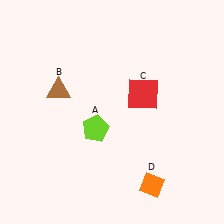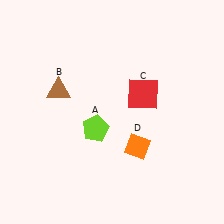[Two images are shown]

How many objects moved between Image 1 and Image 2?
1 object moved between the two images.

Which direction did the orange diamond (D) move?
The orange diamond (D) moved up.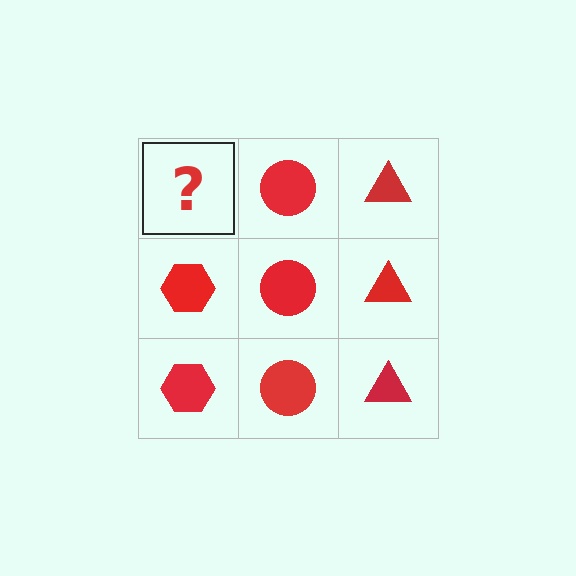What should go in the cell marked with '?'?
The missing cell should contain a red hexagon.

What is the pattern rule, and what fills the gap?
The rule is that each column has a consistent shape. The gap should be filled with a red hexagon.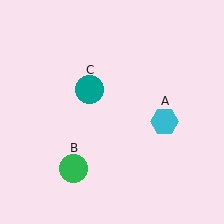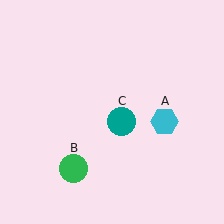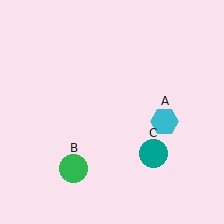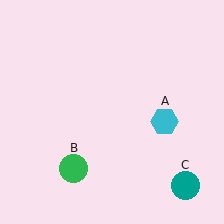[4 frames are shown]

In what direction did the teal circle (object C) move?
The teal circle (object C) moved down and to the right.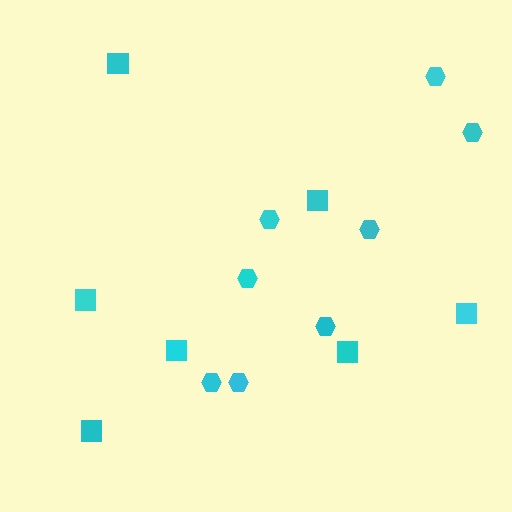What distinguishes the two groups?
There are 2 groups: one group of squares (7) and one group of hexagons (8).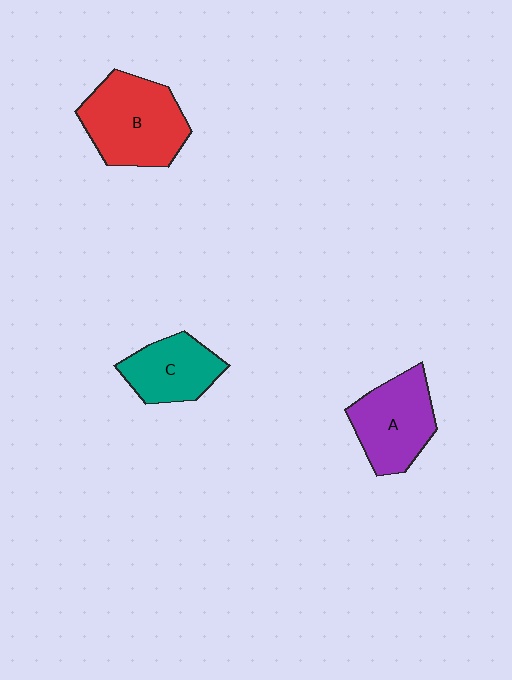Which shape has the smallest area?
Shape C (teal).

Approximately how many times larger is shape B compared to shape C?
Approximately 1.5 times.